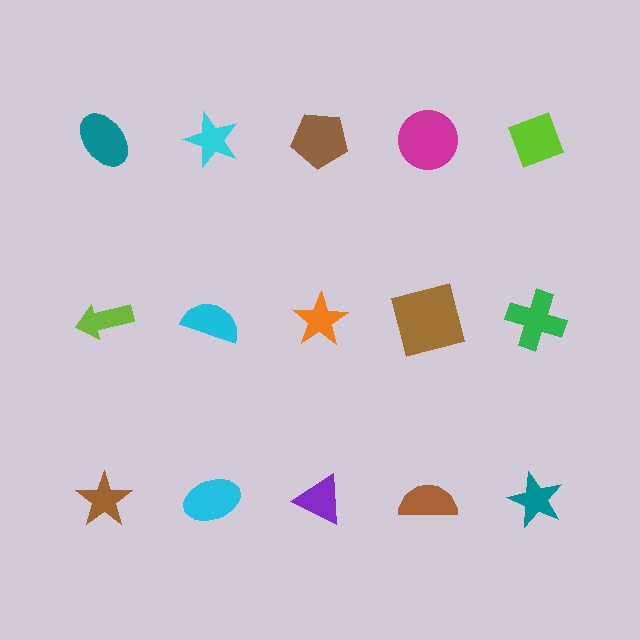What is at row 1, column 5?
A lime diamond.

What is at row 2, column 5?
A green cross.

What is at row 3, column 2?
A cyan ellipse.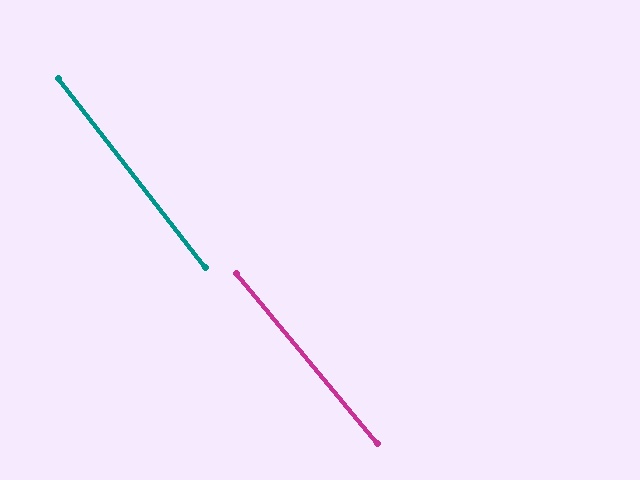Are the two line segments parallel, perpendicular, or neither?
Parallel — their directions differ by only 2.0°.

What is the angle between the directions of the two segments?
Approximately 2 degrees.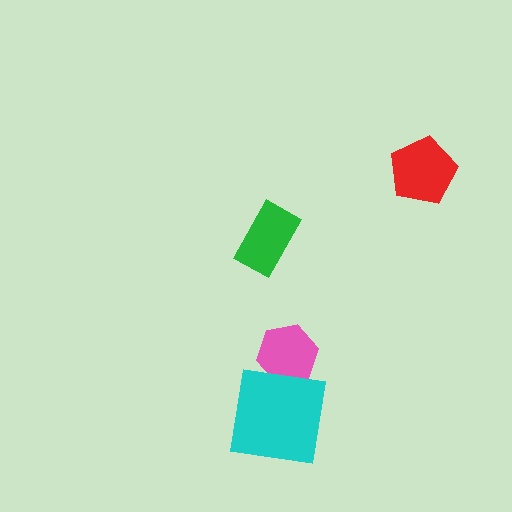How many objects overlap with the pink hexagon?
1 object overlaps with the pink hexagon.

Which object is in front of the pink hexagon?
The cyan square is in front of the pink hexagon.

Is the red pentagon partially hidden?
No, no other shape covers it.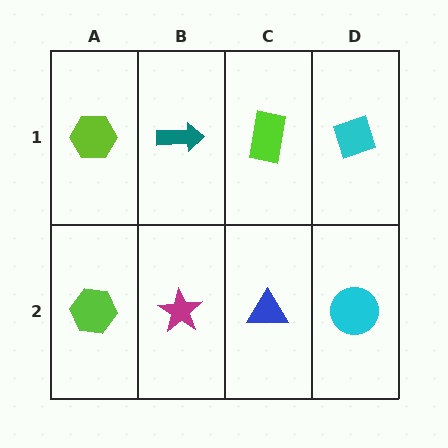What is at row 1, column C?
A lime rectangle.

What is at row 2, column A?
A lime hexagon.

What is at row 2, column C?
A blue triangle.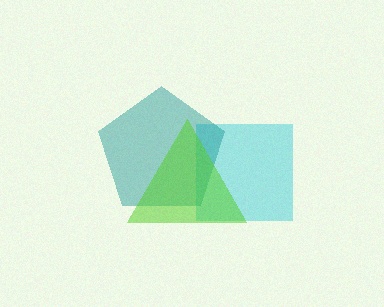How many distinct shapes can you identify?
There are 3 distinct shapes: a cyan square, a teal pentagon, a lime triangle.